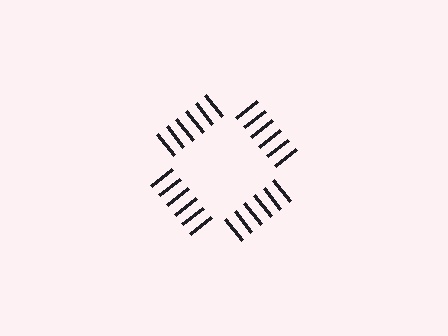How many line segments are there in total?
24 — 6 along each of the 4 edges.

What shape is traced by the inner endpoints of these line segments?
An illusory square — the line segments terminate on its edges but no continuous stroke is drawn.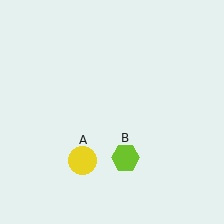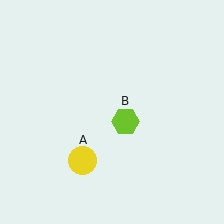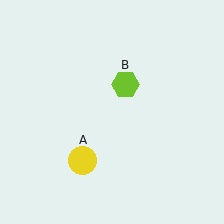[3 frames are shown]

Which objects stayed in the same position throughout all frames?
Yellow circle (object A) remained stationary.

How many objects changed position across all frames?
1 object changed position: lime hexagon (object B).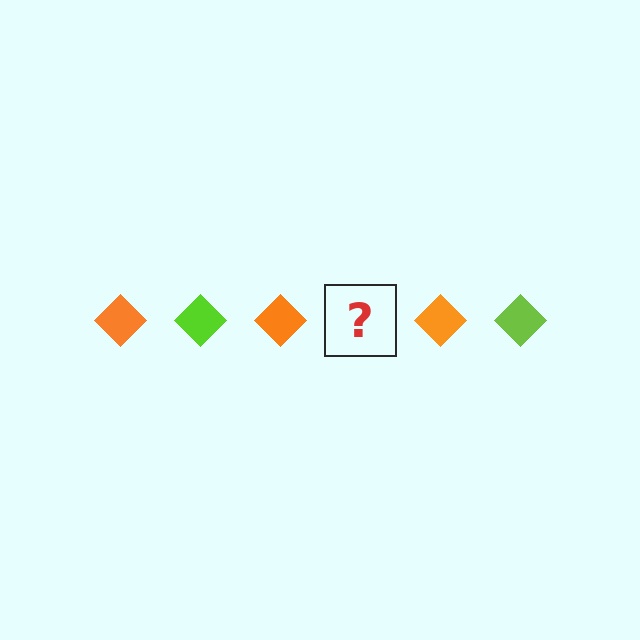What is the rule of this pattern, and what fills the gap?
The rule is that the pattern cycles through orange, lime diamonds. The gap should be filled with a lime diamond.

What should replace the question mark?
The question mark should be replaced with a lime diamond.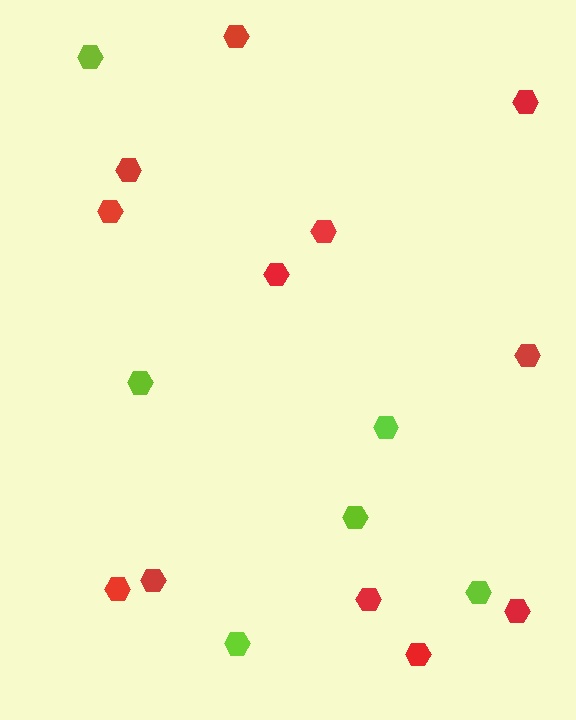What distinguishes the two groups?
There are 2 groups: one group of red hexagons (12) and one group of lime hexagons (6).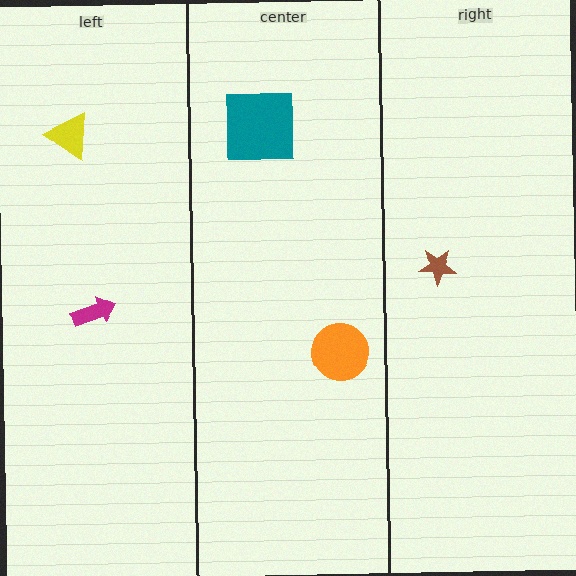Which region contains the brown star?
The right region.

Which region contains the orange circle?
The center region.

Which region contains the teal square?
The center region.